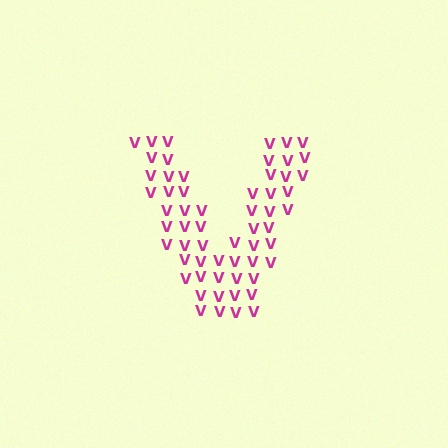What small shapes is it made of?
It is made of small letter V's.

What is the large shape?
The large shape is the letter V.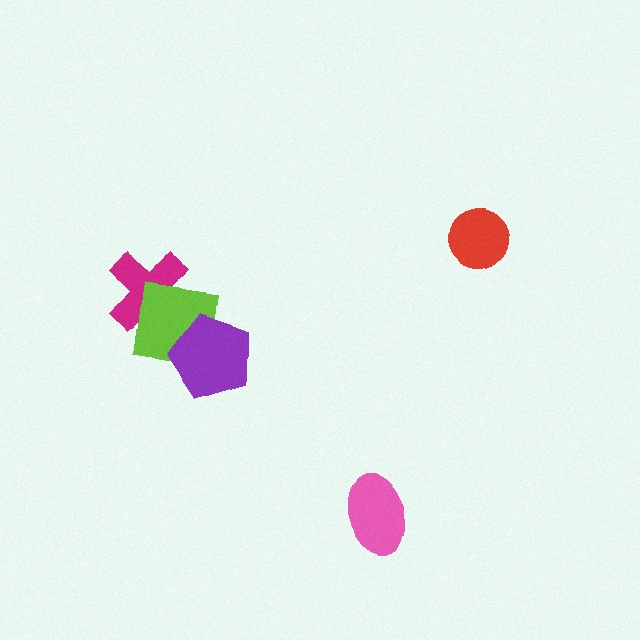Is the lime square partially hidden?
Yes, it is partially covered by another shape.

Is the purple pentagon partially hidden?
No, no other shape covers it.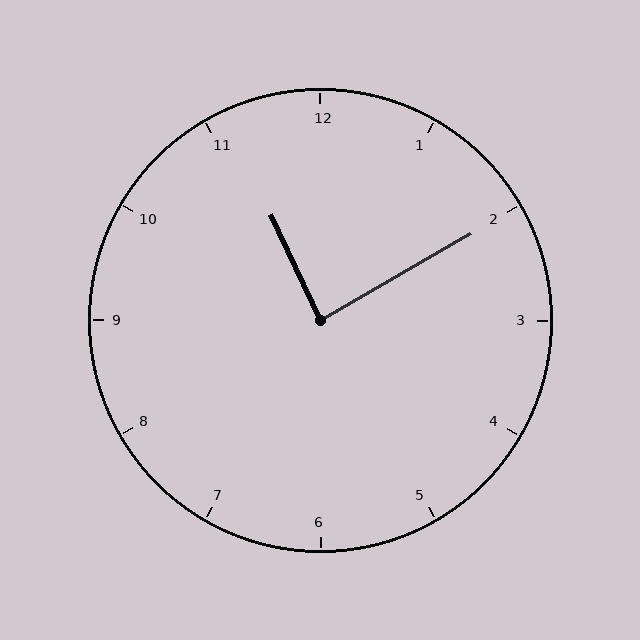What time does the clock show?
11:10.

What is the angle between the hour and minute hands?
Approximately 85 degrees.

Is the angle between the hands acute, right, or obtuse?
It is right.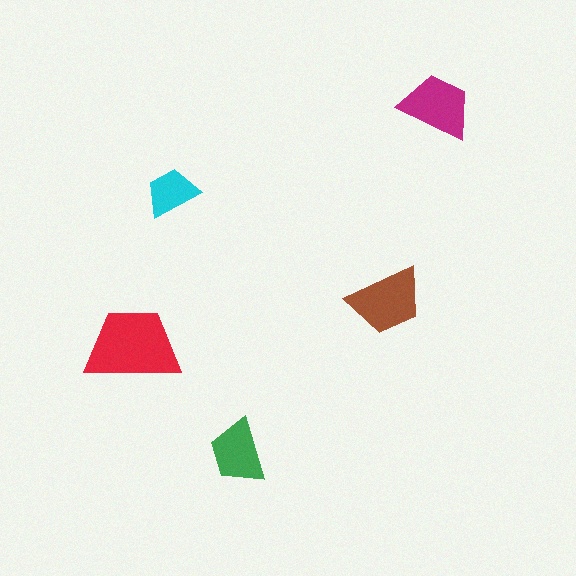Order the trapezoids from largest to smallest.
the red one, the brown one, the magenta one, the green one, the cyan one.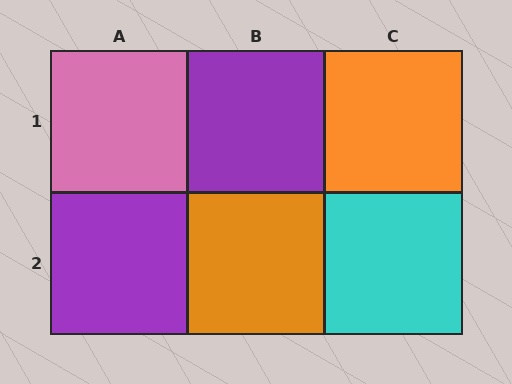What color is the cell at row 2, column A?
Purple.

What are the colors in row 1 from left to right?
Pink, purple, orange.